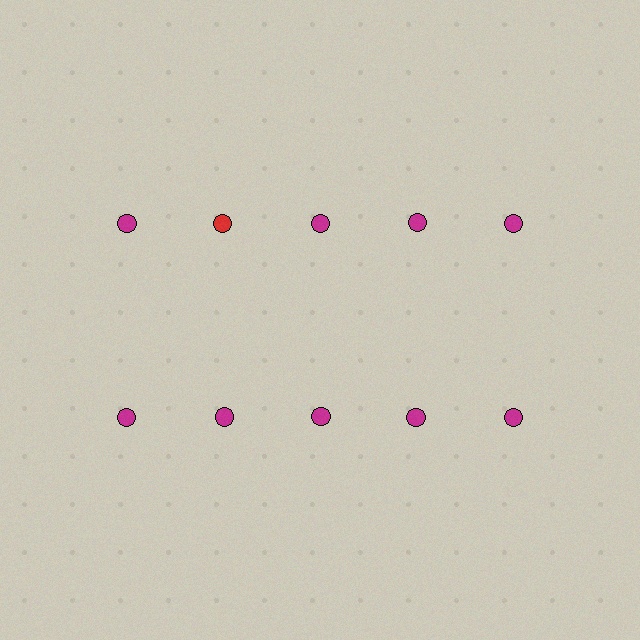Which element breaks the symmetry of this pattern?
The red circle in the top row, second from left column breaks the symmetry. All other shapes are magenta circles.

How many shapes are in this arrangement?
There are 10 shapes arranged in a grid pattern.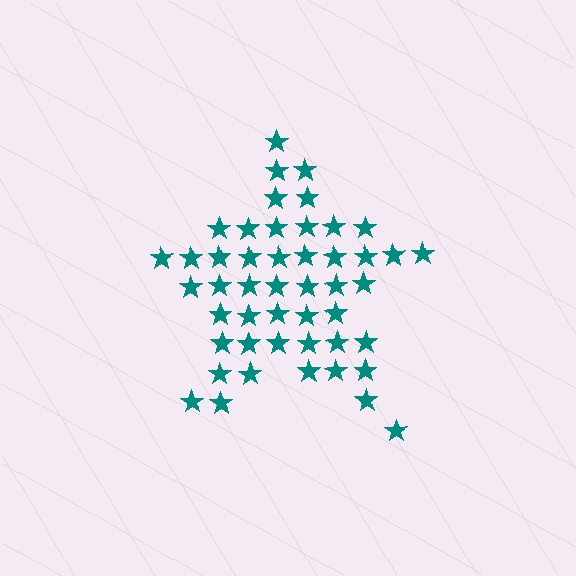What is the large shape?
The large shape is a star.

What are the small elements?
The small elements are stars.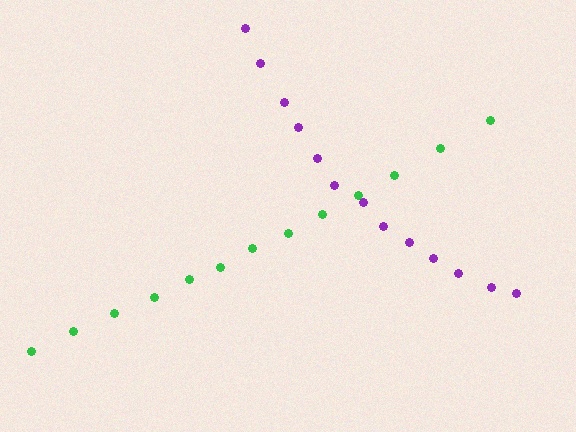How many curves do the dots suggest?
There are 2 distinct paths.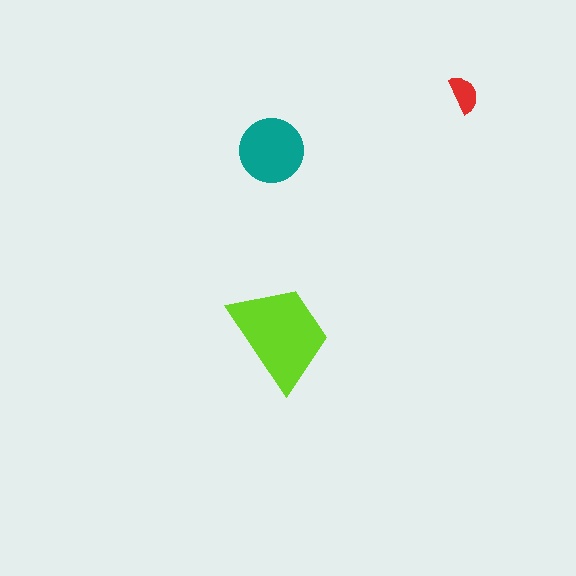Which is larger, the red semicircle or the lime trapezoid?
The lime trapezoid.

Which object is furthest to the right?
The red semicircle is rightmost.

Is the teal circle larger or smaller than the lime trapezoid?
Smaller.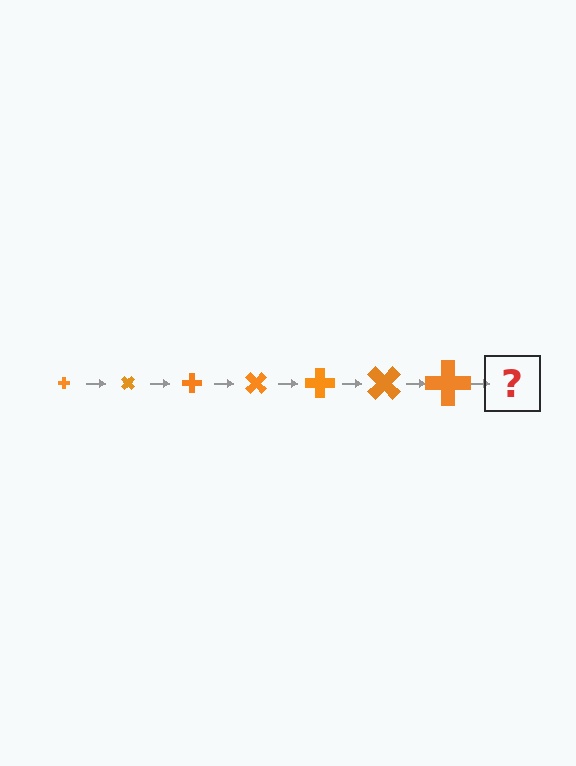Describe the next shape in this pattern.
It should be a cross, larger than the previous one and rotated 315 degrees from the start.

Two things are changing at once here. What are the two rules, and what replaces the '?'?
The two rules are that the cross grows larger each step and it rotates 45 degrees each step. The '?' should be a cross, larger than the previous one and rotated 315 degrees from the start.